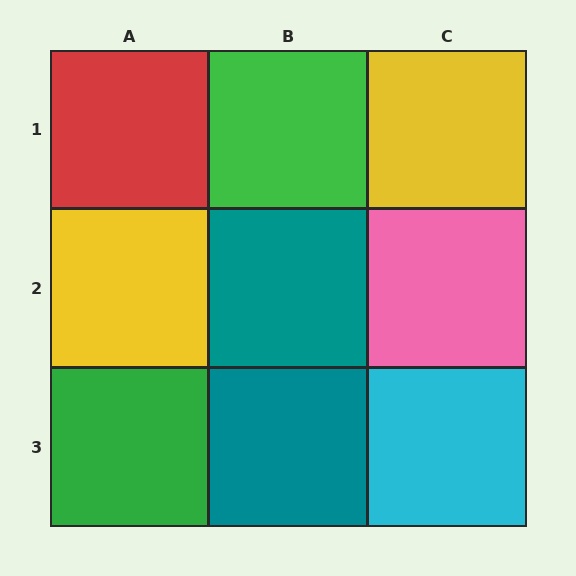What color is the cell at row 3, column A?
Green.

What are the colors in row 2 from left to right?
Yellow, teal, pink.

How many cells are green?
2 cells are green.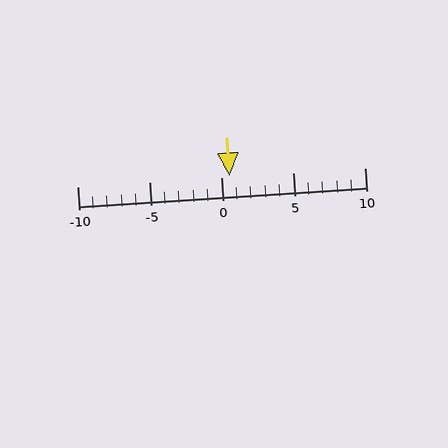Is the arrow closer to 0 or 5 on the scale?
The arrow is closer to 0.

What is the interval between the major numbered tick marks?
The major tick marks are spaced 5 units apart.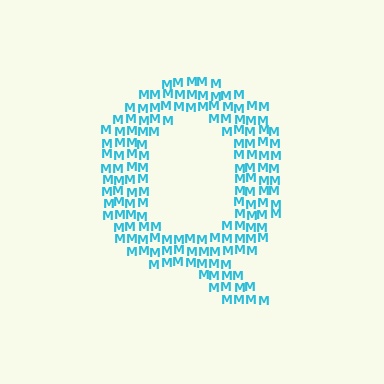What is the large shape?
The large shape is the letter Q.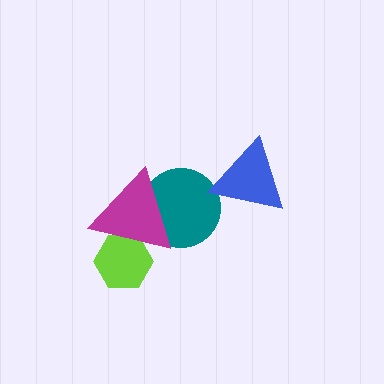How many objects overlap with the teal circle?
2 objects overlap with the teal circle.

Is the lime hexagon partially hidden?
Yes, it is partially covered by another shape.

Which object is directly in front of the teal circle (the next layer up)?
The blue triangle is directly in front of the teal circle.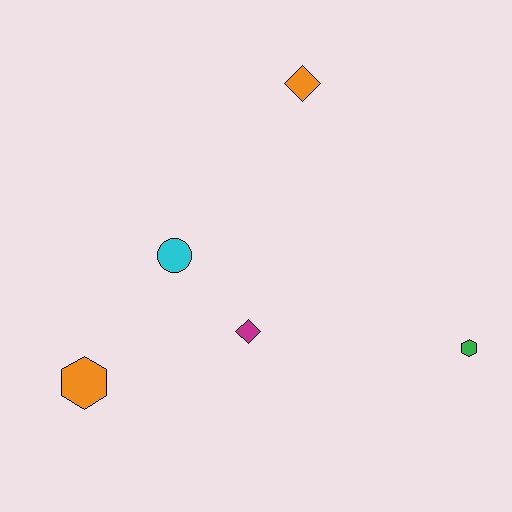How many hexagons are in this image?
There are 2 hexagons.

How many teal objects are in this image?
There are no teal objects.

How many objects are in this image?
There are 5 objects.